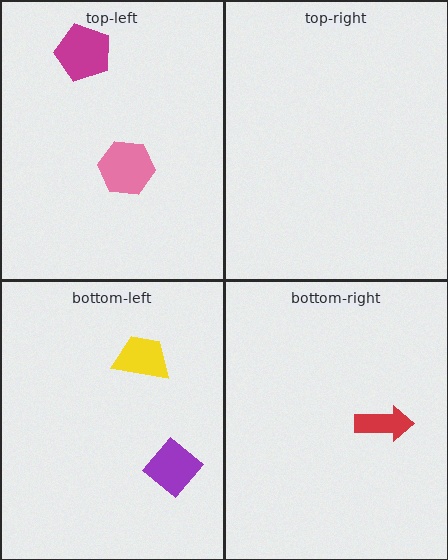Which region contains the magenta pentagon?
The top-left region.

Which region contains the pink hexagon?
The top-left region.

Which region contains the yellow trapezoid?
The bottom-left region.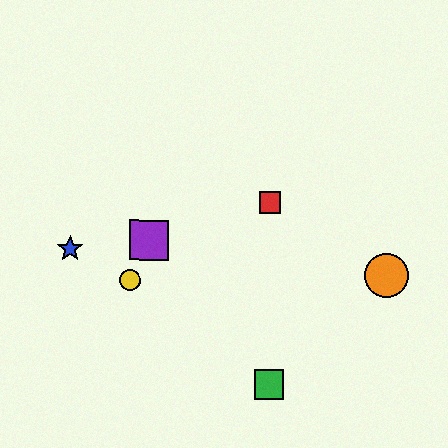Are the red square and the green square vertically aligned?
Yes, both are at x≈270.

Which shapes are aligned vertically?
The red square, the green square are aligned vertically.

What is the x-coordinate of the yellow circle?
The yellow circle is at x≈129.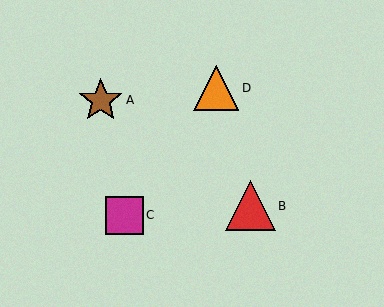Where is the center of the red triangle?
The center of the red triangle is at (250, 205).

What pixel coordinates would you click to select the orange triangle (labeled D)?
Click at (216, 88) to select the orange triangle D.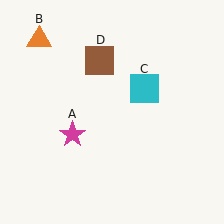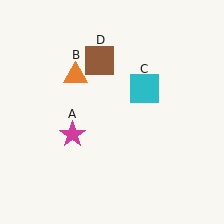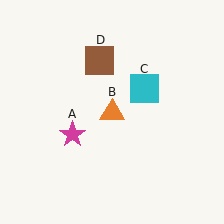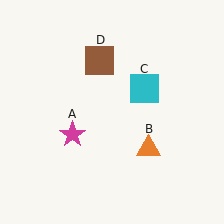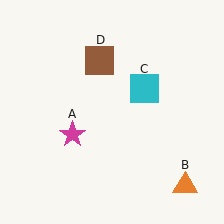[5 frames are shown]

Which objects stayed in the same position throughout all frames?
Magenta star (object A) and cyan square (object C) and brown square (object D) remained stationary.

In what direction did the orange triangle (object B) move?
The orange triangle (object B) moved down and to the right.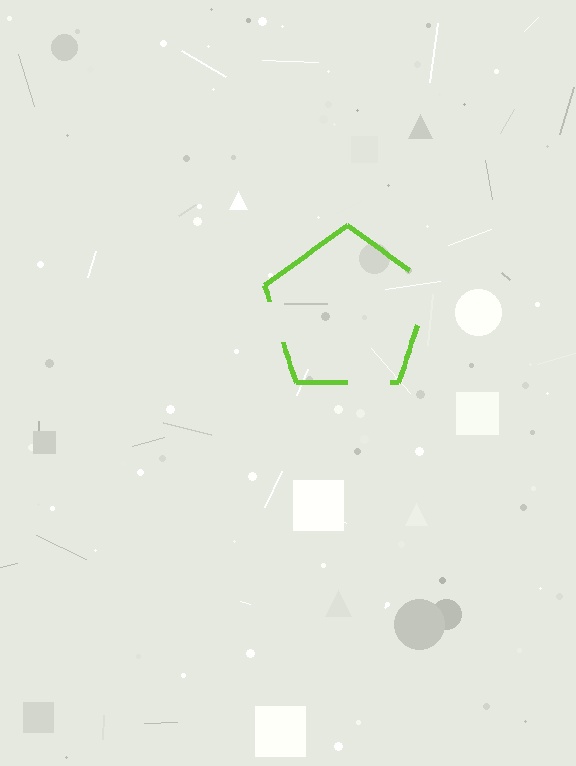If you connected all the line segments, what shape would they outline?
They would outline a pentagon.